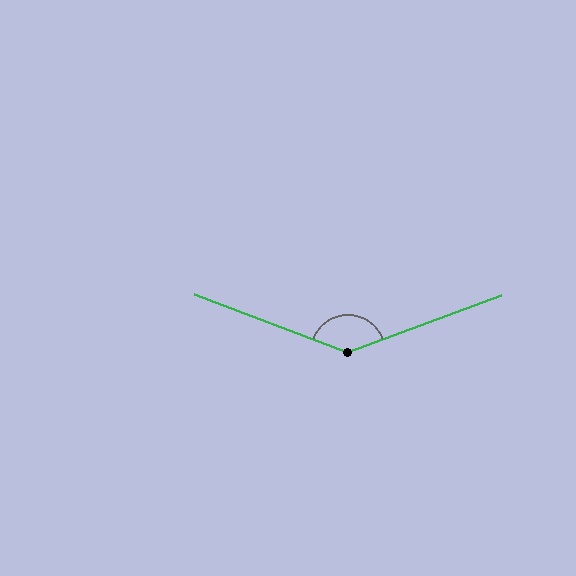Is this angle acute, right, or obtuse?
It is obtuse.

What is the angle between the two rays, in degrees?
Approximately 139 degrees.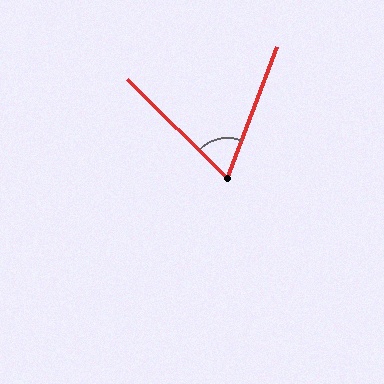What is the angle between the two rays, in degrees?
Approximately 66 degrees.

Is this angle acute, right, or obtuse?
It is acute.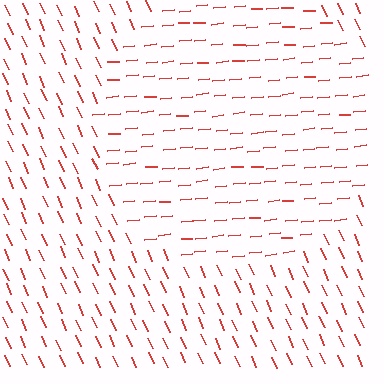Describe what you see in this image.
The image is filled with small red line segments. A circle region in the image has lines oriented differently from the surrounding lines, creating a visible texture boundary.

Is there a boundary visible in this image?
Yes, there is a texture boundary formed by a change in line orientation.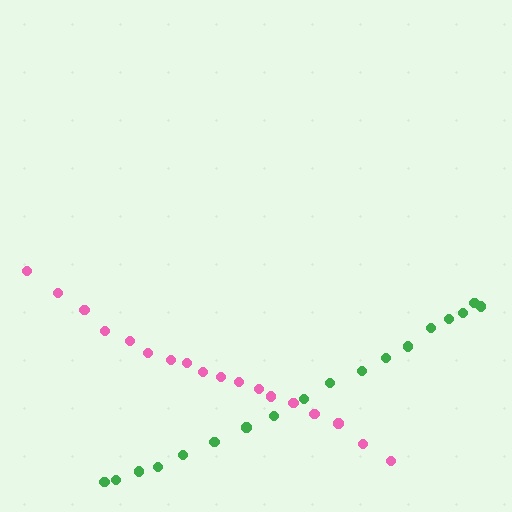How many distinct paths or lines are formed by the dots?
There are 2 distinct paths.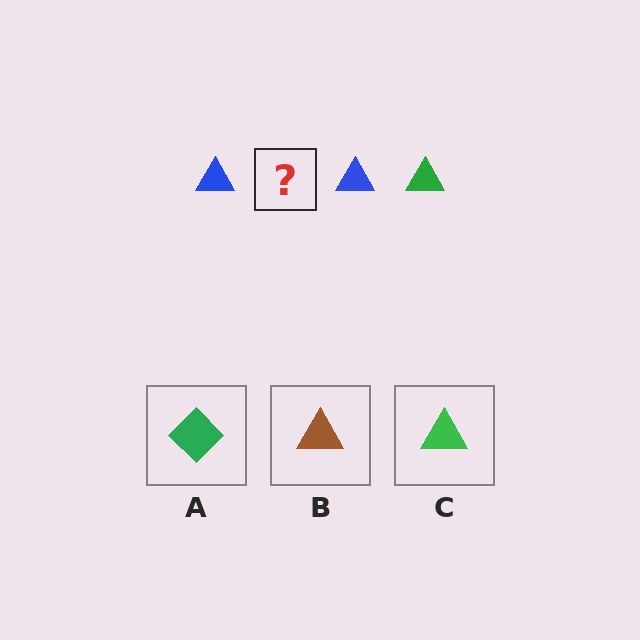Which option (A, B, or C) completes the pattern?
C.